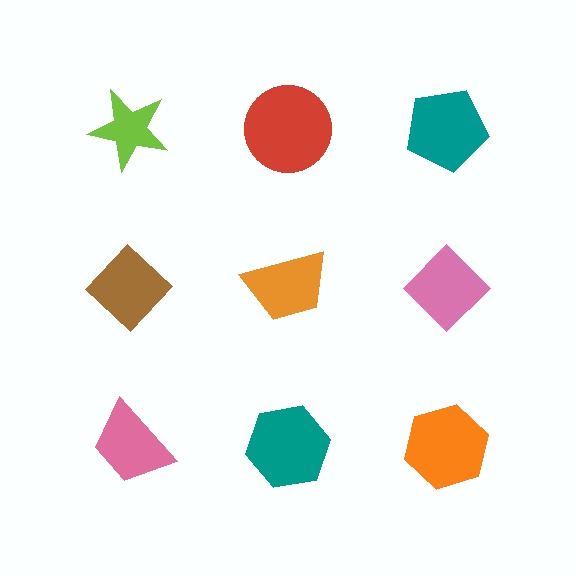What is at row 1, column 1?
A lime star.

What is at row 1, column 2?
A red circle.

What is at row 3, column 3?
An orange hexagon.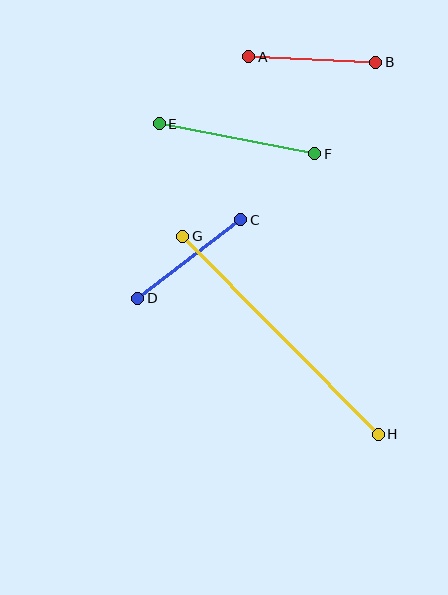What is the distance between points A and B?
The distance is approximately 127 pixels.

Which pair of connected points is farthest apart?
Points G and H are farthest apart.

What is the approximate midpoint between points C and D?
The midpoint is at approximately (189, 259) pixels.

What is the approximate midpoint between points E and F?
The midpoint is at approximately (237, 139) pixels.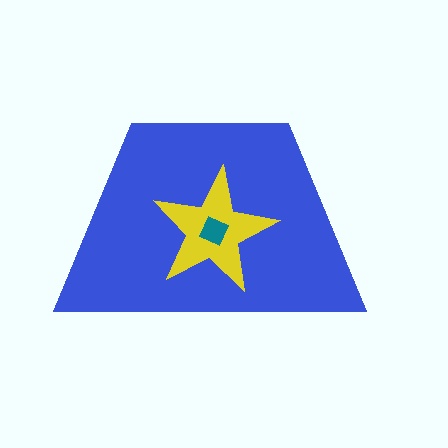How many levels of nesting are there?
3.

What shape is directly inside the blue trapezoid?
The yellow star.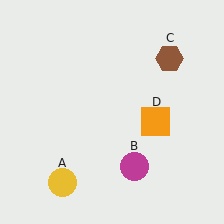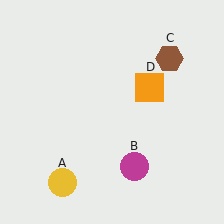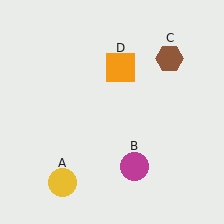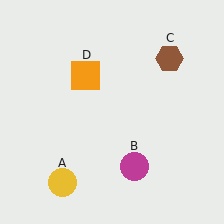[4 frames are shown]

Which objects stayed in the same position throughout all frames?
Yellow circle (object A) and magenta circle (object B) and brown hexagon (object C) remained stationary.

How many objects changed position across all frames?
1 object changed position: orange square (object D).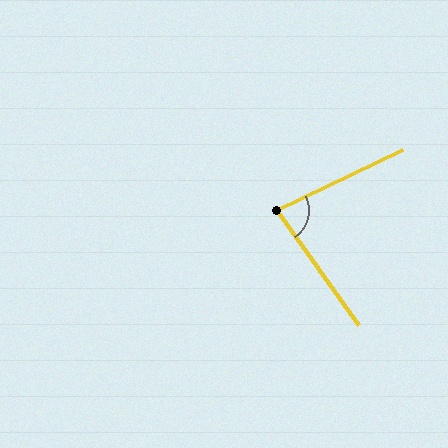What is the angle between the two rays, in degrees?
Approximately 80 degrees.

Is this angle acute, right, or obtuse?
It is acute.